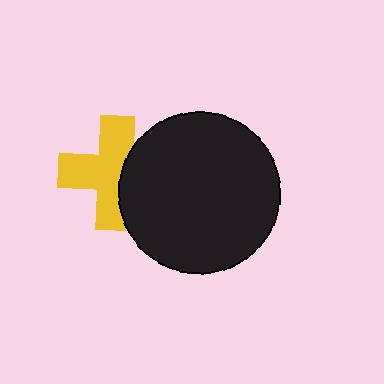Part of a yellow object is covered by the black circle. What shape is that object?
It is a cross.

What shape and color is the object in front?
The object in front is a black circle.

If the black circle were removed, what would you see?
You would see the complete yellow cross.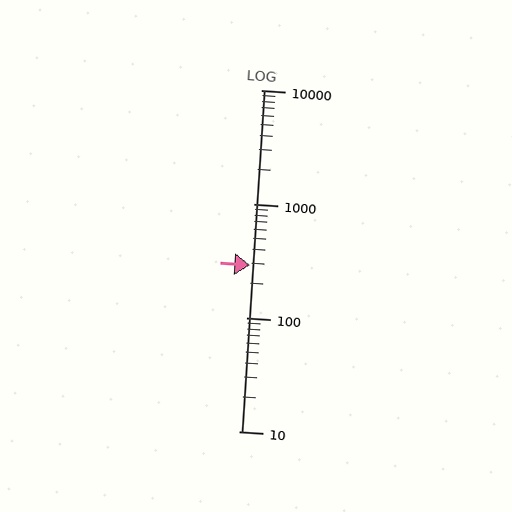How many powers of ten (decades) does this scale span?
The scale spans 3 decades, from 10 to 10000.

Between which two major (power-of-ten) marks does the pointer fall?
The pointer is between 100 and 1000.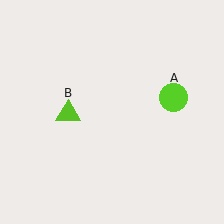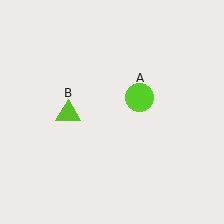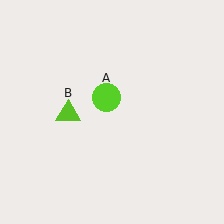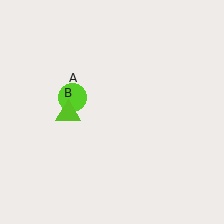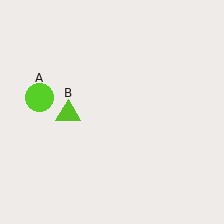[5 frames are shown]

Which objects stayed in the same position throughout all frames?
Lime triangle (object B) remained stationary.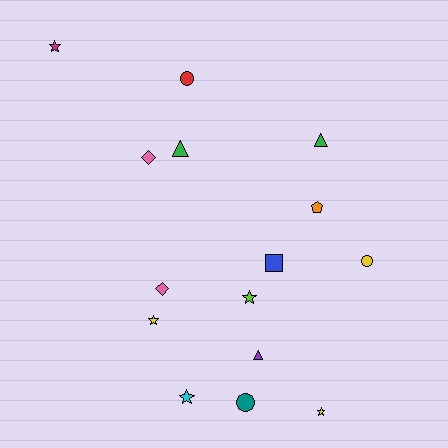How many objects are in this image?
There are 15 objects.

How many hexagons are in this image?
There are no hexagons.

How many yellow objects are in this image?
There are 3 yellow objects.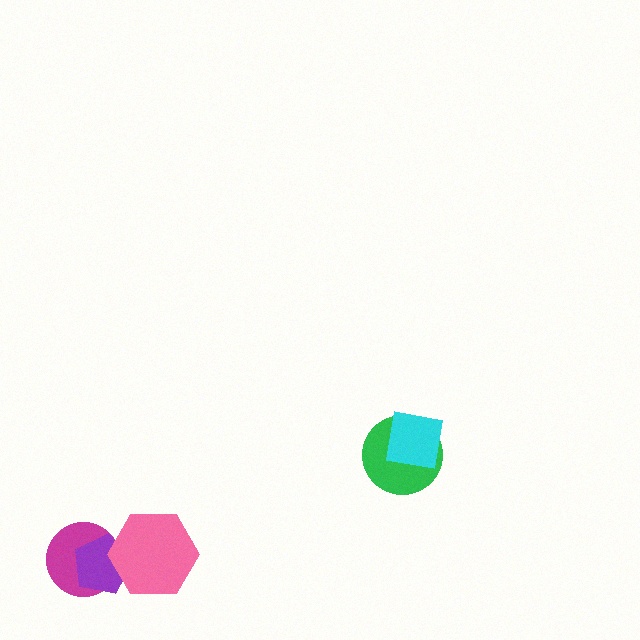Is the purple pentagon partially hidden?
Yes, it is partially covered by another shape.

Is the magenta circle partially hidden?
Yes, it is partially covered by another shape.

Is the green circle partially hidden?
Yes, it is partially covered by another shape.